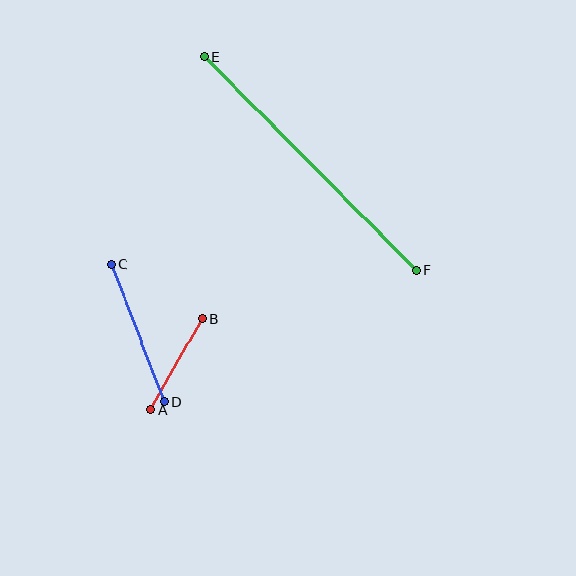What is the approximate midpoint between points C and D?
The midpoint is at approximately (138, 333) pixels.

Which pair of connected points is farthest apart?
Points E and F are farthest apart.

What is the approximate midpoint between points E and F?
The midpoint is at approximately (310, 164) pixels.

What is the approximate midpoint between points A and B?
The midpoint is at approximately (176, 364) pixels.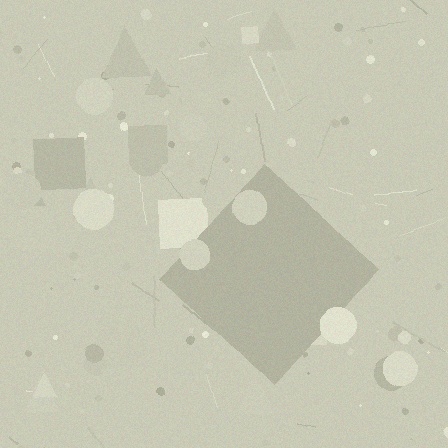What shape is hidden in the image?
A diamond is hidden in the image.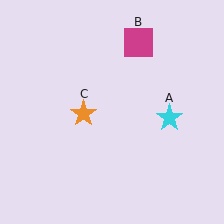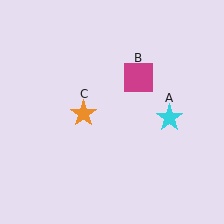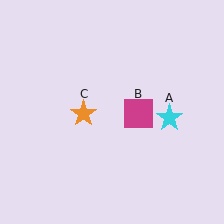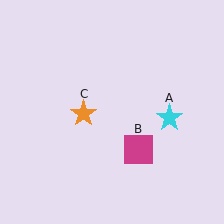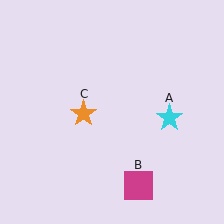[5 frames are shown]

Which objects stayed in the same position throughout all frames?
Cyan star (object A) and orange star (object C) remained stationary.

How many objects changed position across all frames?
1 object changed position: magenta square (object B).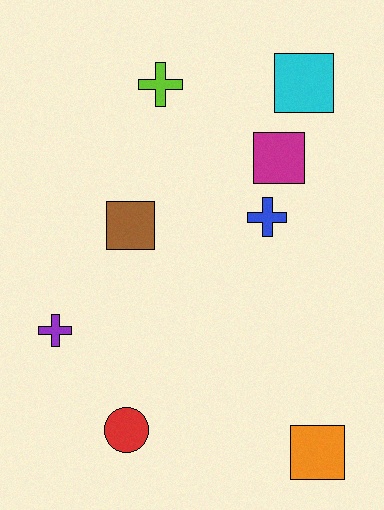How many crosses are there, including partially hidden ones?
There are 3 crosses.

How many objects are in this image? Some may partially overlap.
There are 8 objects.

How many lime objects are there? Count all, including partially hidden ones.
There is 1 lime object.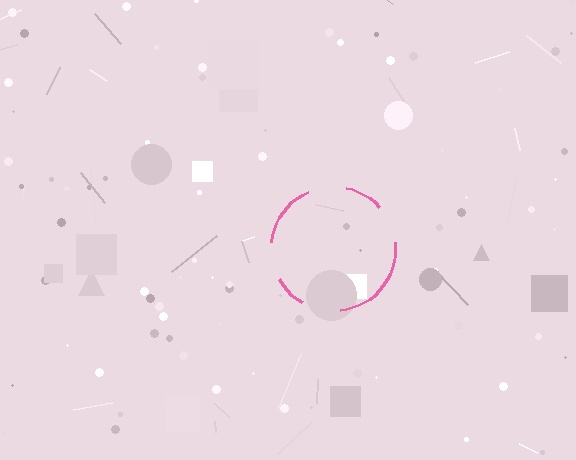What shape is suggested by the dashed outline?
The dashed outline suggests a circle.